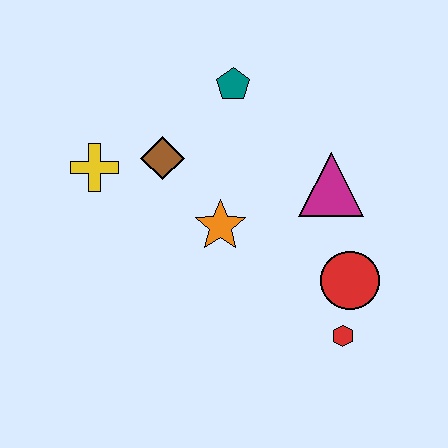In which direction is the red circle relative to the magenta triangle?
The red circle is below the magenta triangle.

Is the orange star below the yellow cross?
Yes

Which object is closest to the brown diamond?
The yellow cross is closest to the brown diamond.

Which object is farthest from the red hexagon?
The yellow cross is farthest from the red hexagon.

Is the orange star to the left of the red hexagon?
Yes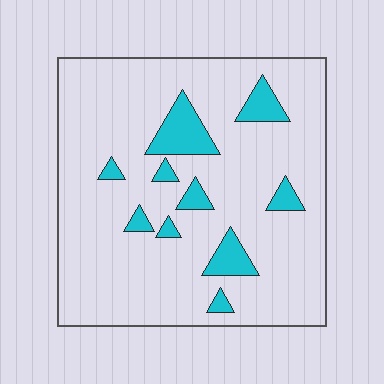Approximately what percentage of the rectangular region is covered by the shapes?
Approximately 10%.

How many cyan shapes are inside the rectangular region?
10.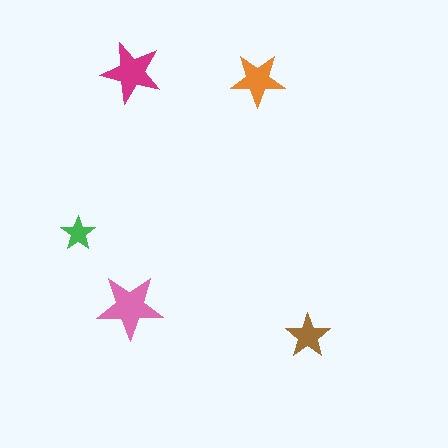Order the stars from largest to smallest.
the pink one, the magenta one, the orange one, the brown one, the green one.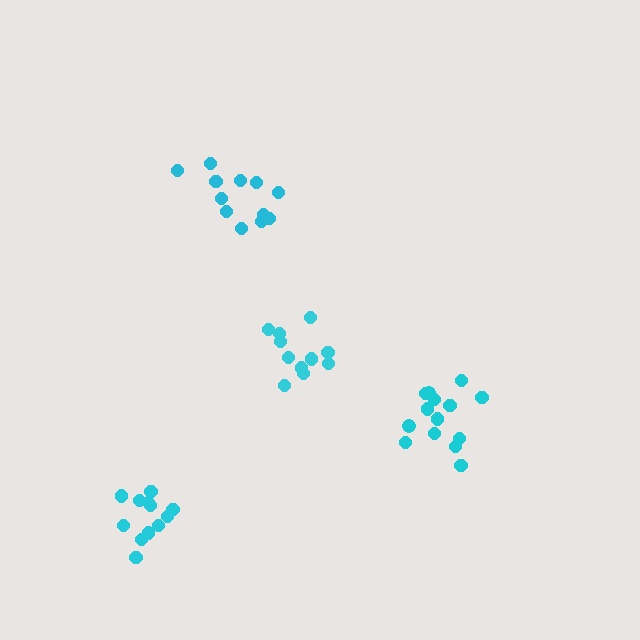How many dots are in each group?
Group 1: 12 dots, Group 2: 11 dots, Group 3: 12 dots, Group 4: 14 dots (49 total).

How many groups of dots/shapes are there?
There are 4 groups.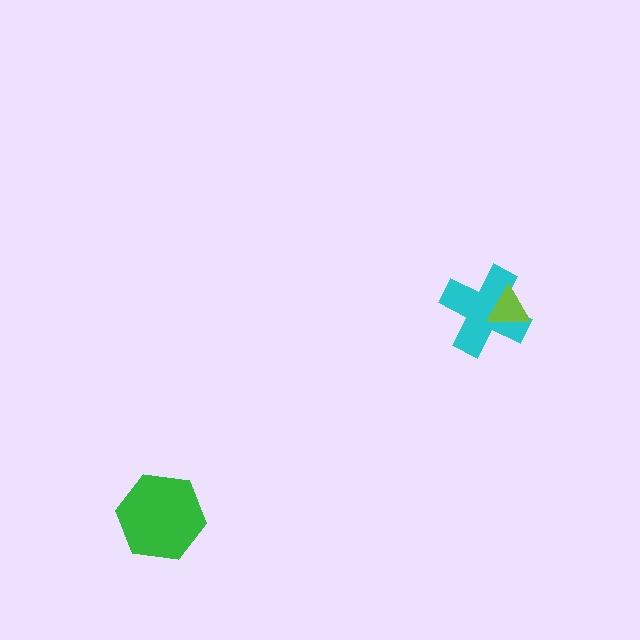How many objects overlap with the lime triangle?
1 object overlaps with the lime triangle.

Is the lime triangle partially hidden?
No, no other shape covers it.